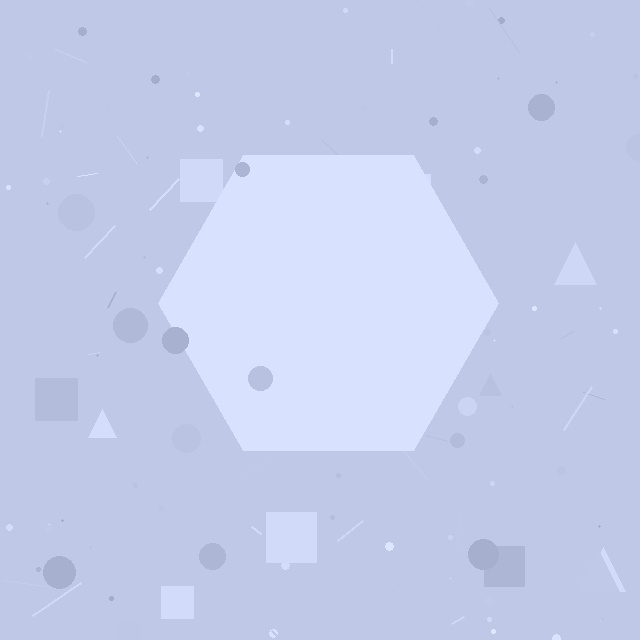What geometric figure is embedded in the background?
A hexagon is embedded in the background.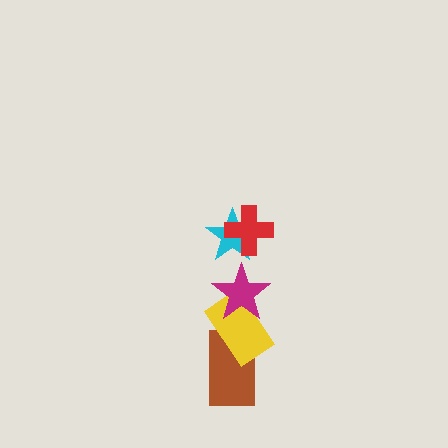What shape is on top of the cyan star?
The red cross is on top of the cyan star.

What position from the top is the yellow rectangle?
The yellow rectangle is 4th from the top.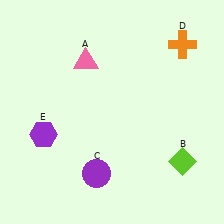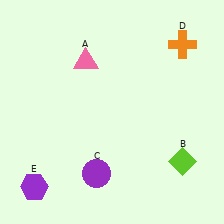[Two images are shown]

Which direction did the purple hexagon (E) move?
The purple hexagon (E) moved down.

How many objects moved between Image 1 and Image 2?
1 object moved between the two images.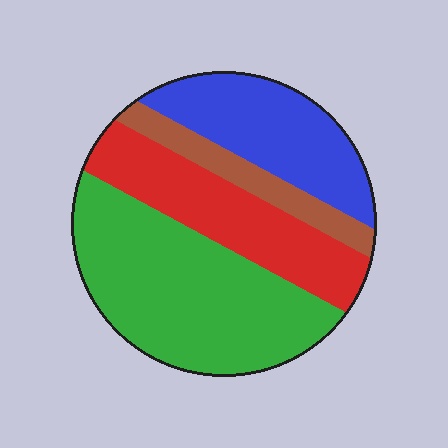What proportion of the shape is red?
Red takes up about one quarter (1/4) of the shape.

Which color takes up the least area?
Brown, at roughly 10%.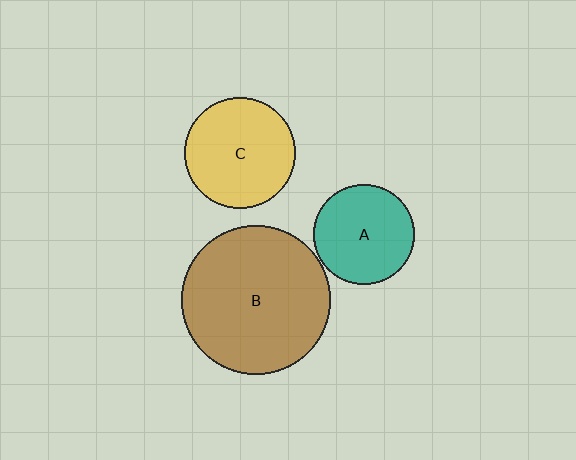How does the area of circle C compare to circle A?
Approximately 1.2 times.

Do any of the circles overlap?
No, none of the circles overlap.